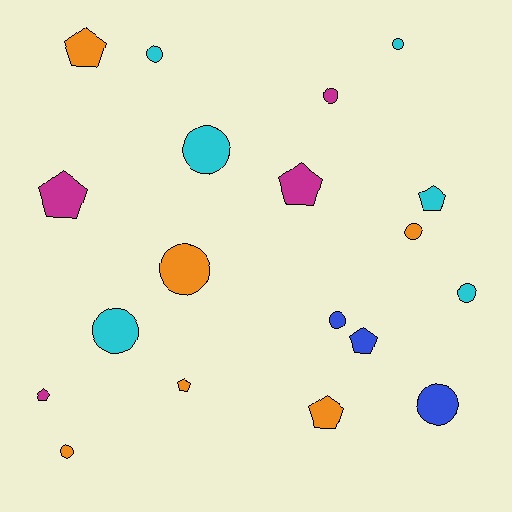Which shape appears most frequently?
Circle, with 11 objects.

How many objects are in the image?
There are 19 objects.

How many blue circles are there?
There are 2 blue circles.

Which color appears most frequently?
Orange, with 6 objects.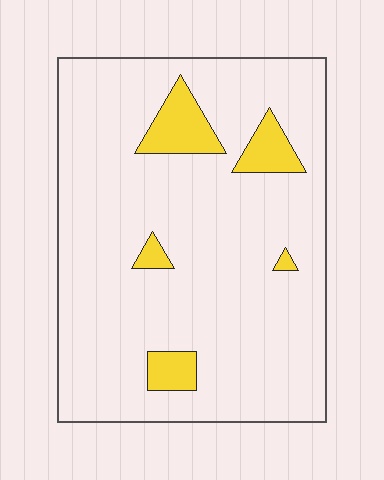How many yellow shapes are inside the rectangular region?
5.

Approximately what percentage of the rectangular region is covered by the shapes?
Approximately 10%.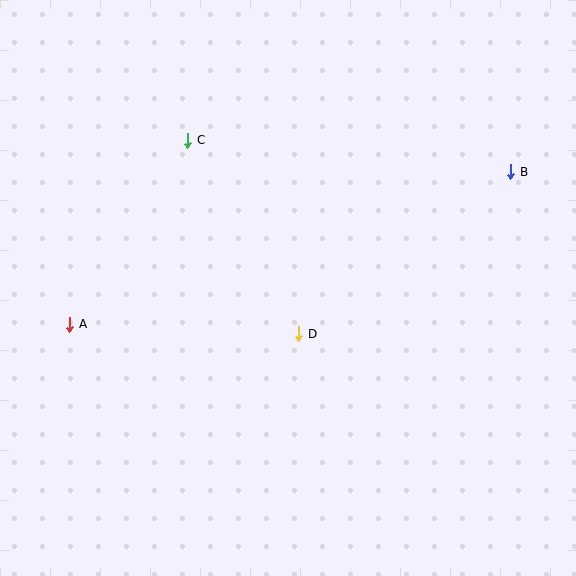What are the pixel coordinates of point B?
Point B is at (511, 172).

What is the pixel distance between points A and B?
The distance between A and B is 467 pixels.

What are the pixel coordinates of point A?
Point A is at (70, 324).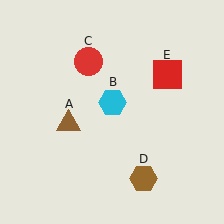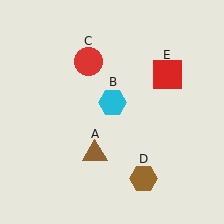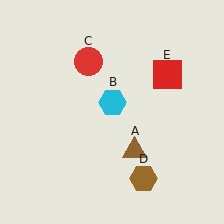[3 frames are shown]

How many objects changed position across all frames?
1 object changed position: brown triangle (object A).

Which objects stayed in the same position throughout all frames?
Cyan hexagon (object B) and red circle (object C) and brown hexagon (object D) and red square (object E) remained stationary.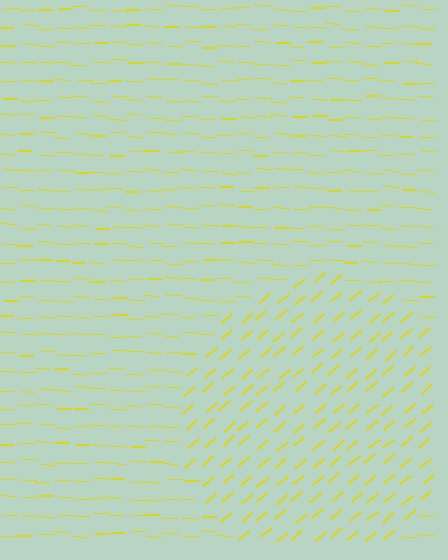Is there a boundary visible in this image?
Yes, there is a texture boundary formed by a change in line orientation.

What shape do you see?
I see a circle.